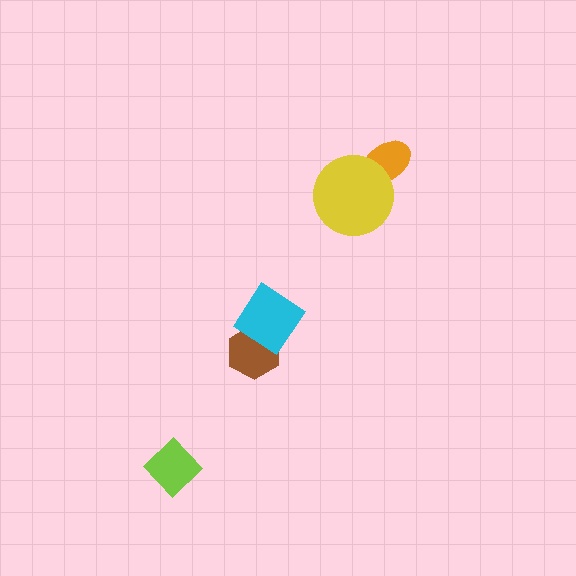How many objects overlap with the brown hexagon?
1 object overlaps with the brown hexagon.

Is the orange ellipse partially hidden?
Yes, it is partially covered by another shape.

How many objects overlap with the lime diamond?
0 objects overlap with the lime diamond.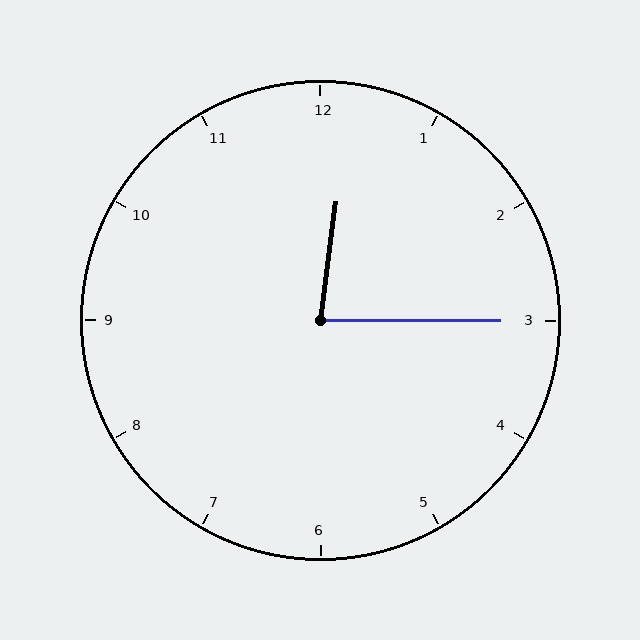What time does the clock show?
12:15.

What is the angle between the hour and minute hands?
Approximately 82 degrees.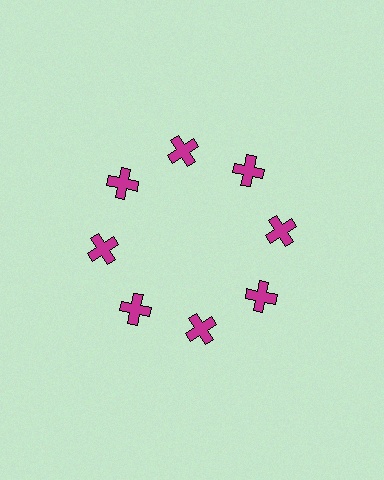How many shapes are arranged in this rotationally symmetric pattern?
There are 8 shapes, arranged in 8 groups of 1.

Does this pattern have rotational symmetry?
Yes, this pattern has 8-fold rotational symmetry. It looks the same after rotating 45 degrees around the center.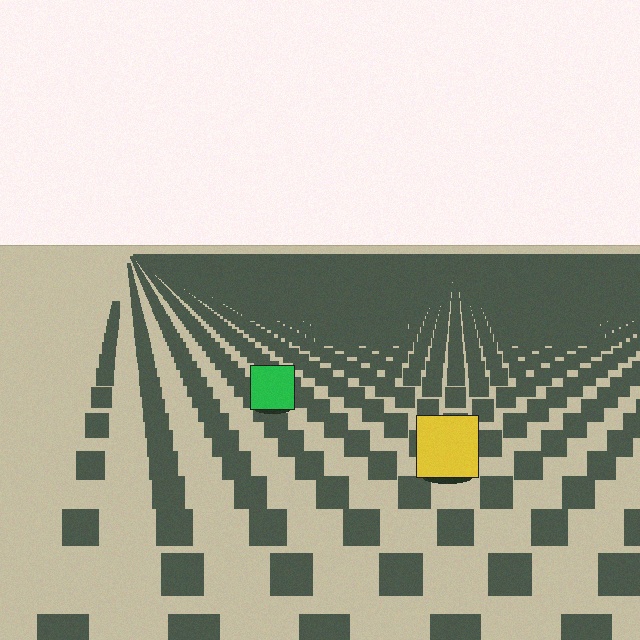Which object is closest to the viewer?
The yellow square is closest. The texture marks near it are larger and more spread out.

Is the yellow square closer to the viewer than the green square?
Yes. The yellow square is closer — you can tell from the texture gradient: the ground texture is coarser near it.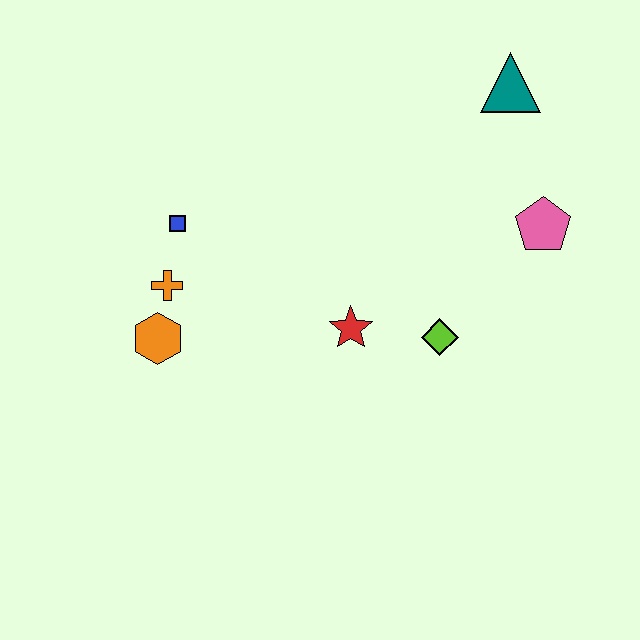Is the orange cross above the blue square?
No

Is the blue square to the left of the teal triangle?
Yes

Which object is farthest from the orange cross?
The teal triangle is farthest from the orange cross.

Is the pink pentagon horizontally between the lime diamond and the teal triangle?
No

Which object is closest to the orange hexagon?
The orange cross is closest to the orange hexagon.